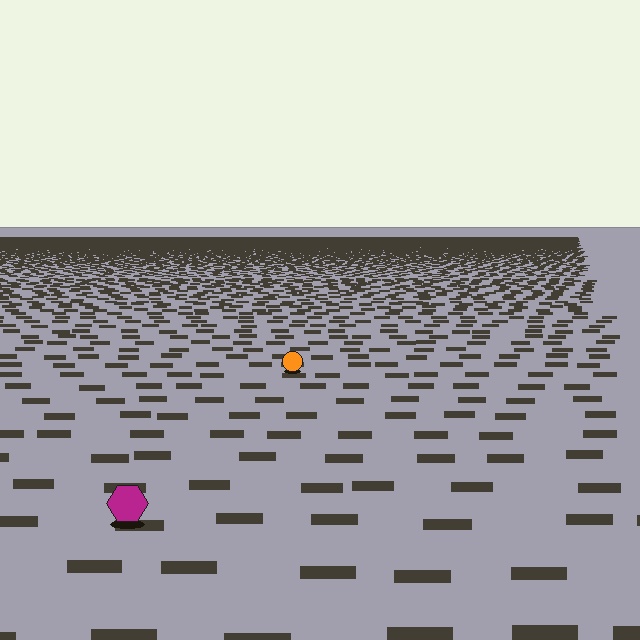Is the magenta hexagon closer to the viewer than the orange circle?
Yes. The magenta hexagon is closer — you can tell from the texture gradient: the ground texture is coarser near it.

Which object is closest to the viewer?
The magenta hexagon is closest. The texture marks near it are larger and more spread out.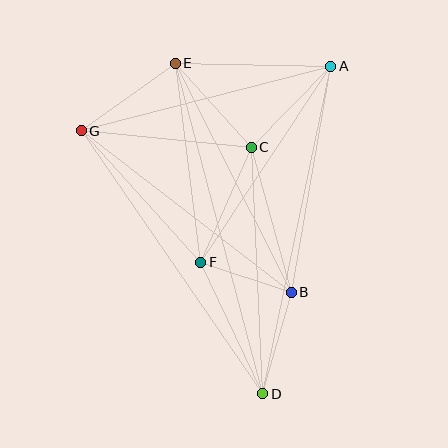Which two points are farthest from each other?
Points D and E are farthest from each other.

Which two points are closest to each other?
Points B and F are closest to each other.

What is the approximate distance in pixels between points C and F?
The distance between C and F is approximately 126 pixels.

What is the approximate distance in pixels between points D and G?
The distance between D and G is approximately 320 pixels.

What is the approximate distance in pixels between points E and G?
The distance between E and G is approximately 116 pixels.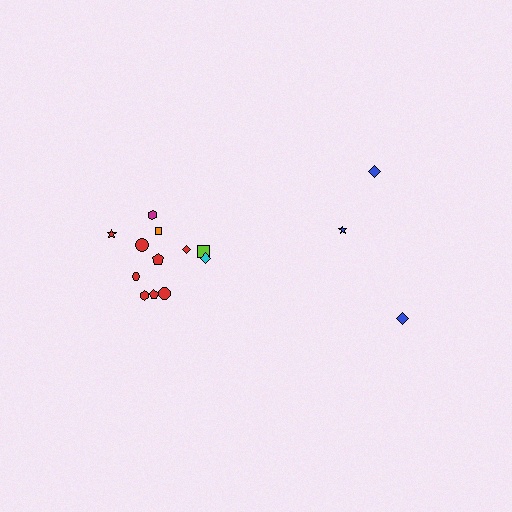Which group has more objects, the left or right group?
The left group.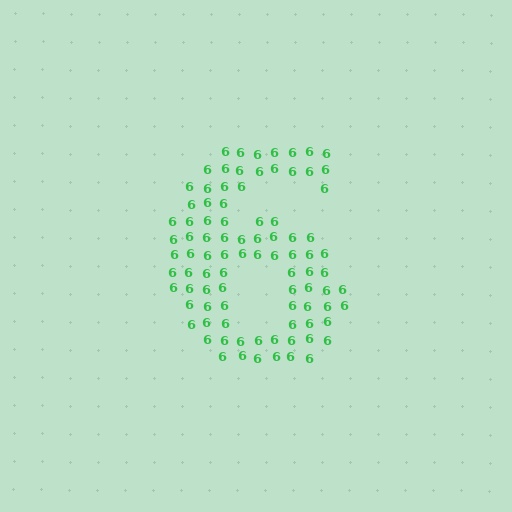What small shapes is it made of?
It is made of small digit 6's.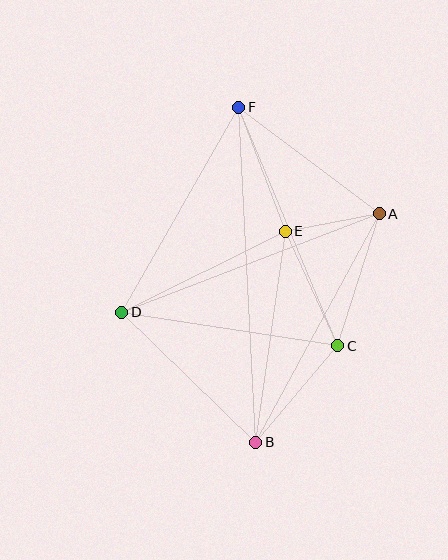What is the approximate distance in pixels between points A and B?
The distance between A and B is approximately 260 pixels.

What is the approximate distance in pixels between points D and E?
The distance between D and E is approximately 183 pixels.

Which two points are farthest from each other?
Points B and F are farthest from each other.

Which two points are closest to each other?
Points A and E are closest to each other.